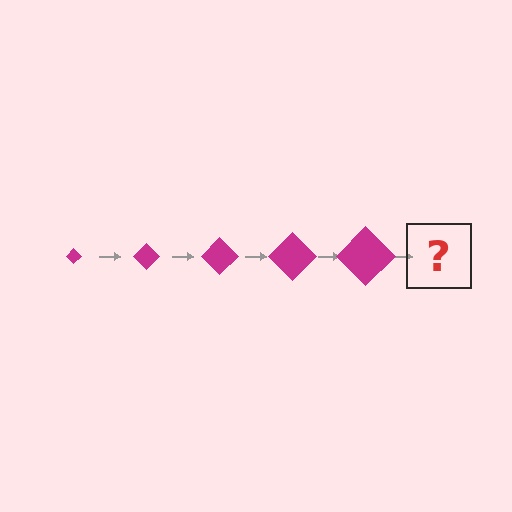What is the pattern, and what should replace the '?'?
The pattern is that the diamond gets progressively larger each step. The '?' should be a magenta diamond, larger than the previous one.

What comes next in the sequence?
The next element should be a magenta diamond, larger than the previous one.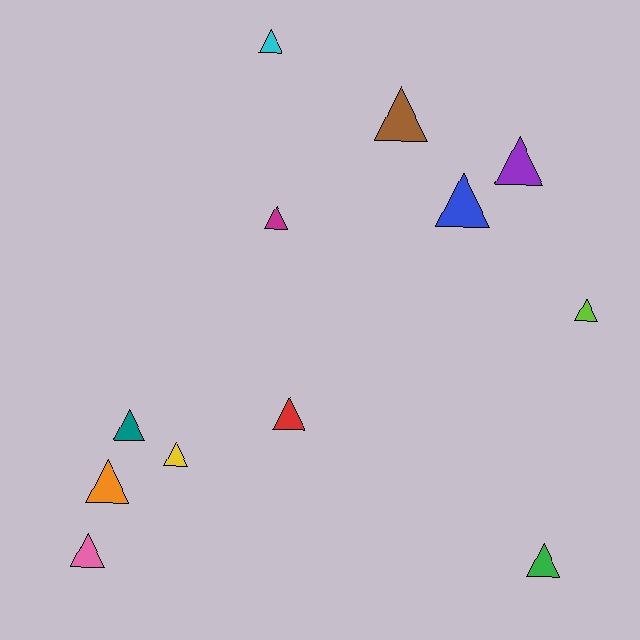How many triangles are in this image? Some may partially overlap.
There are 12 triangles.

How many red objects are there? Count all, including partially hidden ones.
There is 1 red object.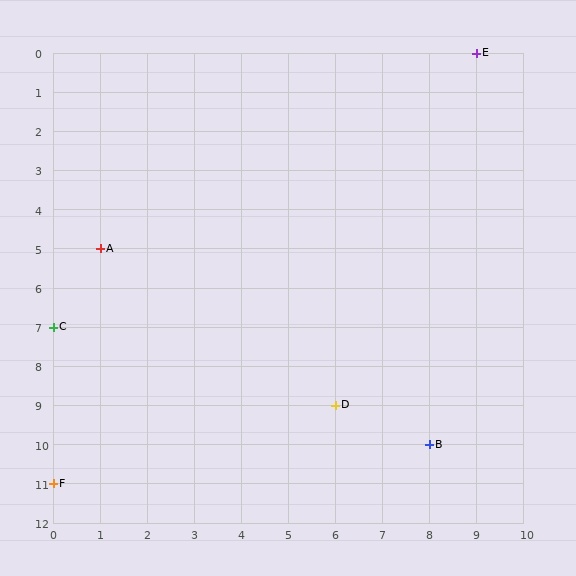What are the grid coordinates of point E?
Point E is at grid coordinates (9, 0).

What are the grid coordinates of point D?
Point D is at grid coordinates (6, 9).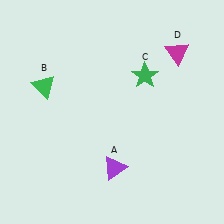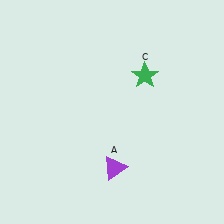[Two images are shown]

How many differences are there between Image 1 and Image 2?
There are 2 differences between the two images.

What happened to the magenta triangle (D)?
The magenta triangle (D) was removed in Image 2. It was in the top-right area of Image 1.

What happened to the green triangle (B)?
The green triangle (B) was removed in Image 2. It was in the top-left area of Image 1.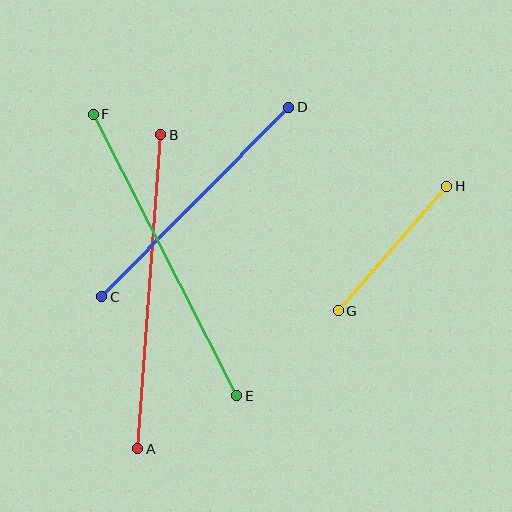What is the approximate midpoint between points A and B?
The midpoint is at approximately (149, 292) pixels.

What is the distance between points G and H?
The distance is approximately 165 pixels.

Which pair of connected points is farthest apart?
Points E and F are farthest apart.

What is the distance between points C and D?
The distance is approximately 266 pixels.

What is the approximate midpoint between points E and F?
The midpoint is at approximately (165, 255) pixels.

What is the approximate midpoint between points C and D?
The midpoint is at approximately (195, 202) pixels.